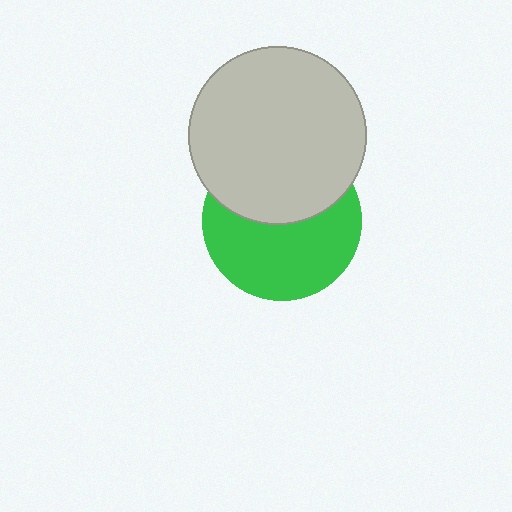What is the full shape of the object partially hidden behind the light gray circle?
The partially hidden object is a green circle.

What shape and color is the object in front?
The object in front is a light gray circle.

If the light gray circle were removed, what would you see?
You would see the complete green circle.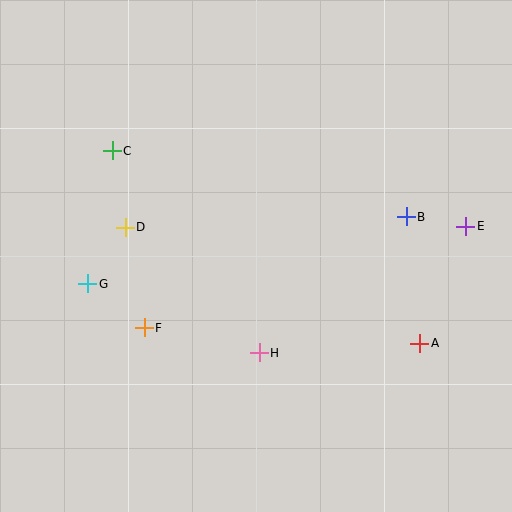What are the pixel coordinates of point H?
Point H is at (259, 353).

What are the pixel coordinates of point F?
Point F is at (144, 328).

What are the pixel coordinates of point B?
Point B is at (406, 217).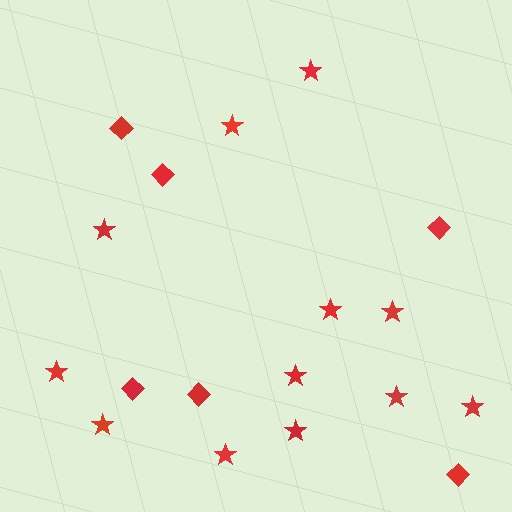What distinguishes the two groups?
There are 2 groups: one group of stars (12) and one group of diamonds (6).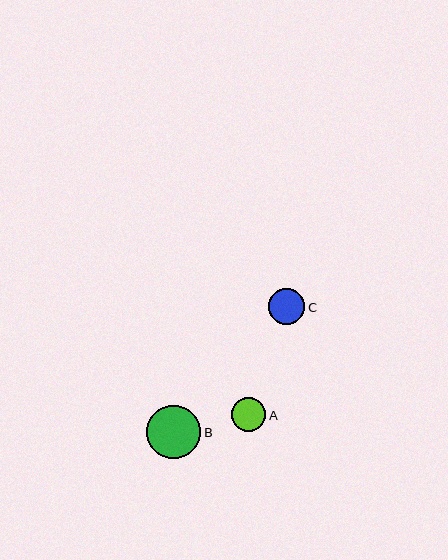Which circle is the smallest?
Circle A is the smallest with a size of approximately 34 pixels.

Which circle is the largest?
Circle B is the largest with a size of approximately 54 pixels.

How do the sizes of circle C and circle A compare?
Circle C and circle A are approximately the same size.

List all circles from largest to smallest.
From largest to smallest: B, C, A.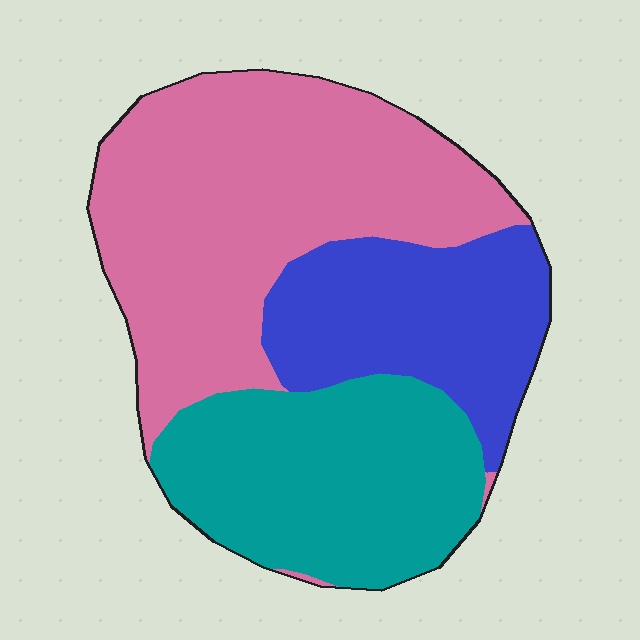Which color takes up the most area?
Pink, at roughly 45%.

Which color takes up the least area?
Blue, at roughly 25%.